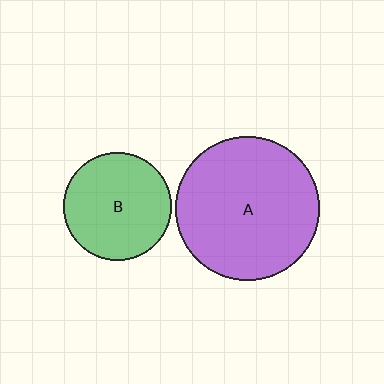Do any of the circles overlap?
No, none of the circles overlap.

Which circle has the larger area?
Circle A (purple).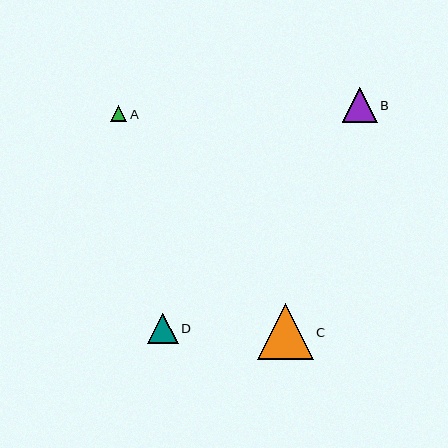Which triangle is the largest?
Triangle C is the largest with a size of approximately 56 pixels.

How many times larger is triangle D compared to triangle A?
Triangle D is approximately 1.9 times the size of triangle A.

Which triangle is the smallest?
Triangle A is the smallest with a size of approximately 16 pixels.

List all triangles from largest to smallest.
From largest to smallest: C, B, D, A.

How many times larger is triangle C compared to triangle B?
Triangle C is approximately 1.6 times the size of triangle B.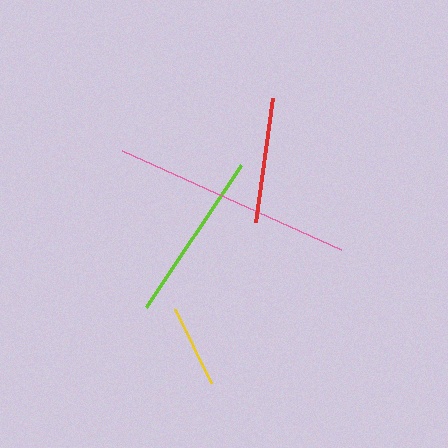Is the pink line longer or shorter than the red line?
The pink line is longer than the red line.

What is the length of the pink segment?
The pink segment is approximately 241 pixels long.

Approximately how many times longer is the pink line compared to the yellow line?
The pink line is approximately 2.9 times the length of the yellow line.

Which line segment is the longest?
The pink line is the longest at approximately 241 pixels.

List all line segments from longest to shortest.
From longest to shortest: pink, lime, red, yellow.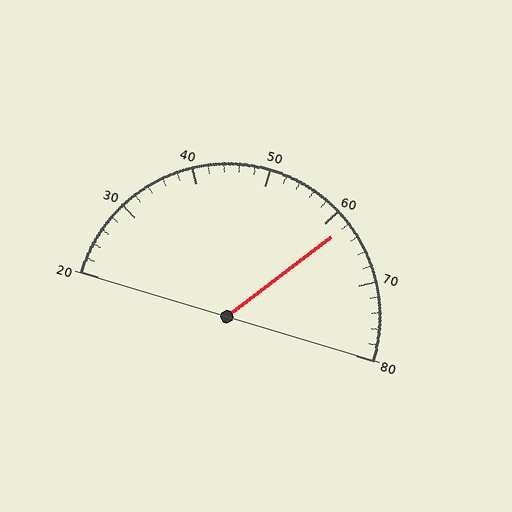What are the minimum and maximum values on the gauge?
The gauge ranges from 20 to 80.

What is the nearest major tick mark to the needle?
The nearest major tick mark is 60.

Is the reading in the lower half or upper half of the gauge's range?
The reading is in the upper half of the range (20 to 80).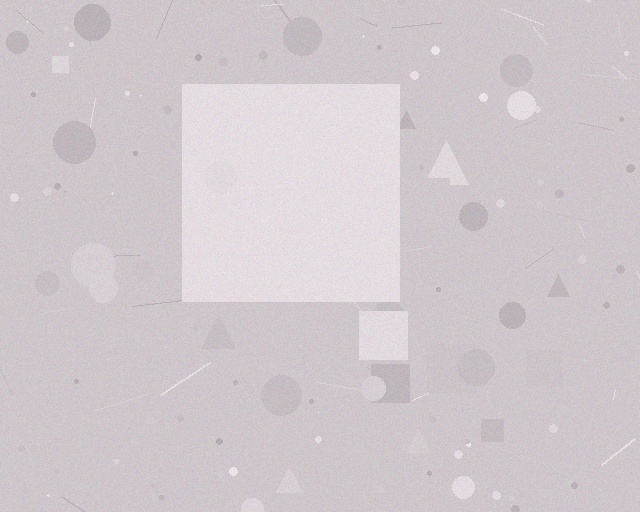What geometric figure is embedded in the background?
A square is embedded in the background.